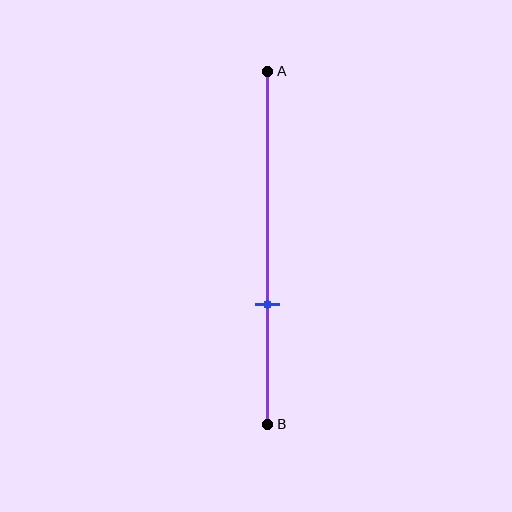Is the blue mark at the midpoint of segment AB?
No, the mark is at about 65% from A, not at the 50% midpoint.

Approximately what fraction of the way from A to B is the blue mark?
The blue mark is approximately 65% of the way from A to B.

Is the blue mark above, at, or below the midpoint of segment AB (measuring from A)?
The blue mark is below the midpoint of segment AB.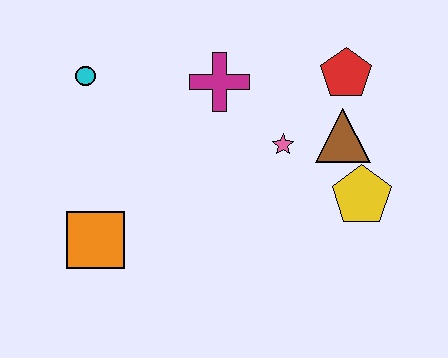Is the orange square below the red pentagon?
Yes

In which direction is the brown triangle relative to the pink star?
The brown triangle is to the right of the pink star.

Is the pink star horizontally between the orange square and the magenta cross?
No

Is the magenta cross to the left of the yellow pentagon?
Yes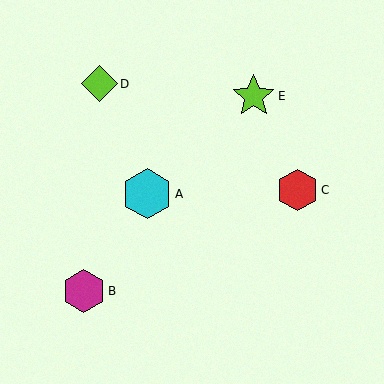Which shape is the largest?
The cyan hexagon (labeled A) is the largest.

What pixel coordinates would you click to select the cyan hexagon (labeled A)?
Click at (147, 194) to select the cyan hexagon A.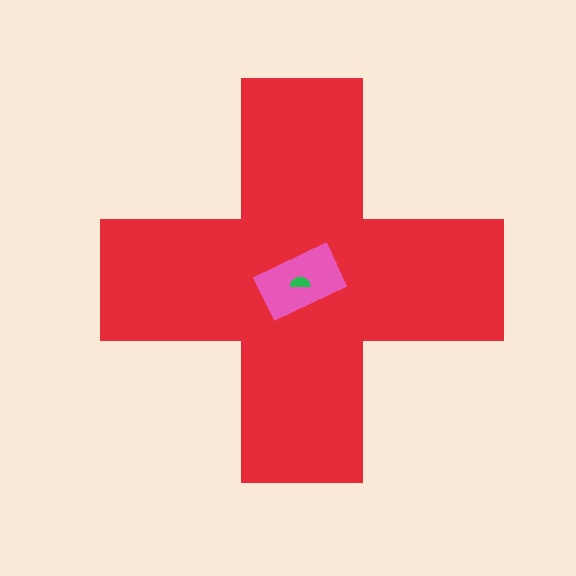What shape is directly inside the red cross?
The pink rectangle.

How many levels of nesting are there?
3.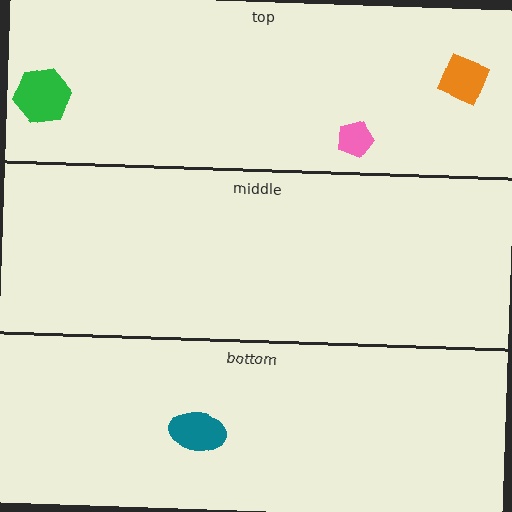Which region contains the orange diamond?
The top region.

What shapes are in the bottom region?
The teal ellipse.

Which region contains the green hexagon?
The top region.